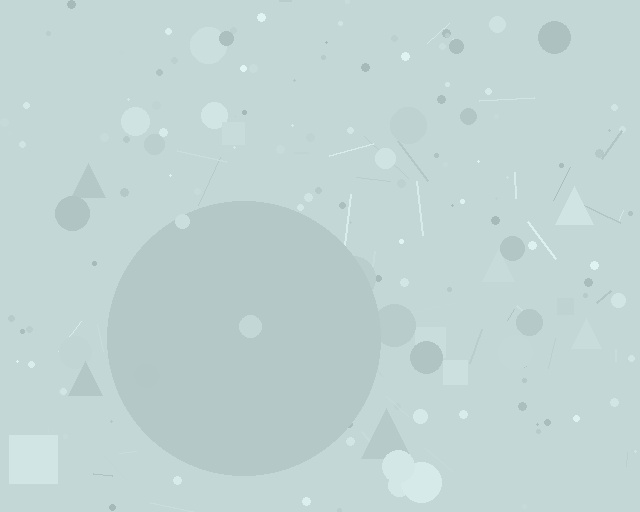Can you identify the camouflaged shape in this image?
The camouflaged shape is a circle.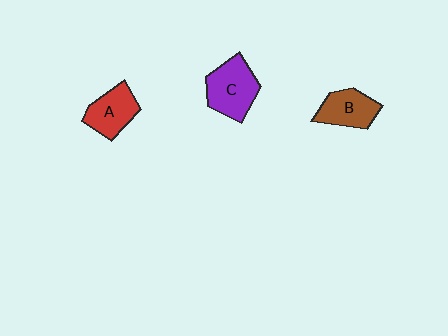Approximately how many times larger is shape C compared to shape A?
Approximately 1.3 times.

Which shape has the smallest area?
Shape B (brown).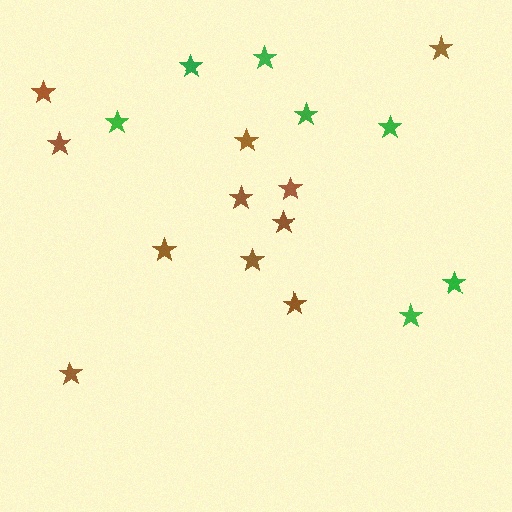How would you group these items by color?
There are 2 groups: one group of brown stars (11) and one group of green stars (7).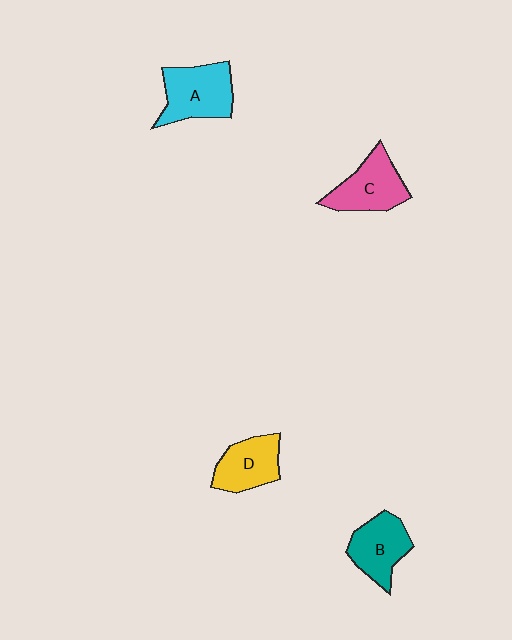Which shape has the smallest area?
Shape D (yellow).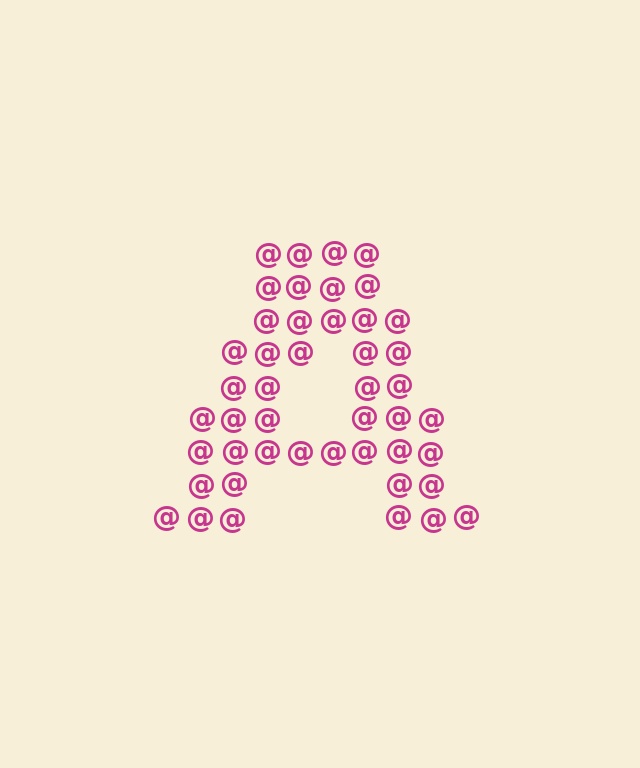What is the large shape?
The large shape is the letter A.